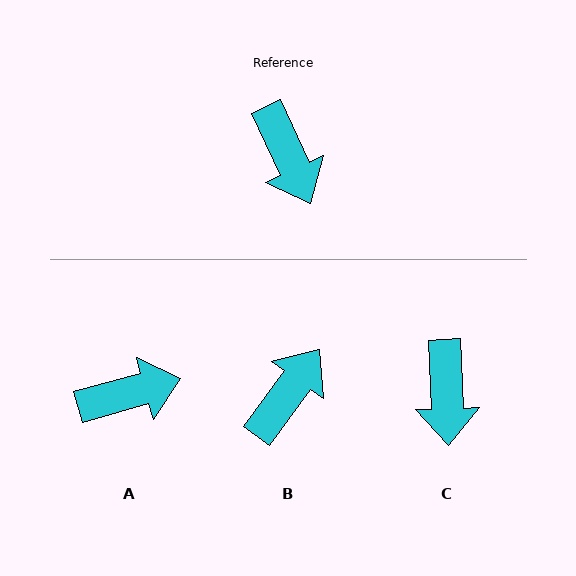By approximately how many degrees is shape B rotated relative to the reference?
Approximately 120 degrees counter-clockwise.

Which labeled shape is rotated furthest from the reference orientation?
B, about 120 degrees away.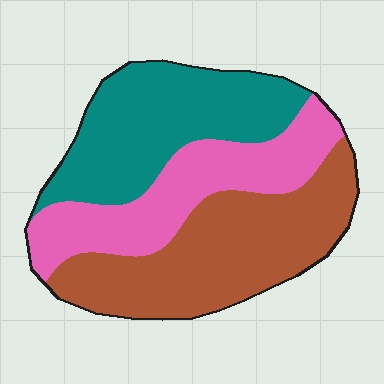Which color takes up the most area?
Brown, at roughly 40%.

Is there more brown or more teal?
Brown.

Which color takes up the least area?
Pink, at roughly 30%.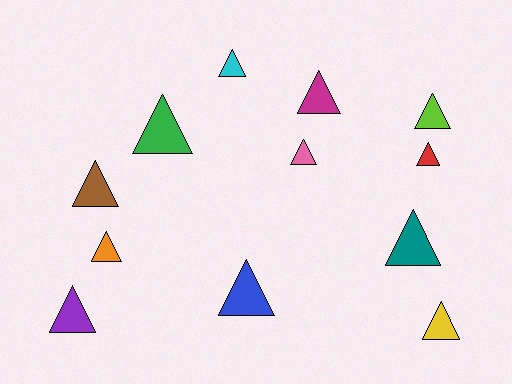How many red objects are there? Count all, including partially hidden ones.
There is 1 red object.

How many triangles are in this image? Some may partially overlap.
There are 12 triangles.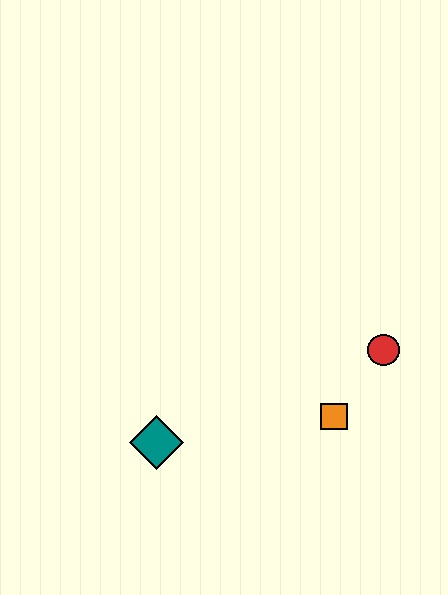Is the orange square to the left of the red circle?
Yes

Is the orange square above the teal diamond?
Yes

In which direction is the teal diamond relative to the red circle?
The teal diamond is to the left of the red circle.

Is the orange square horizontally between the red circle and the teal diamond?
Yes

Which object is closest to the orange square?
The red circle is closest to the orange square.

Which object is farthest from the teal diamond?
The red circle is farthest from the teal diamond.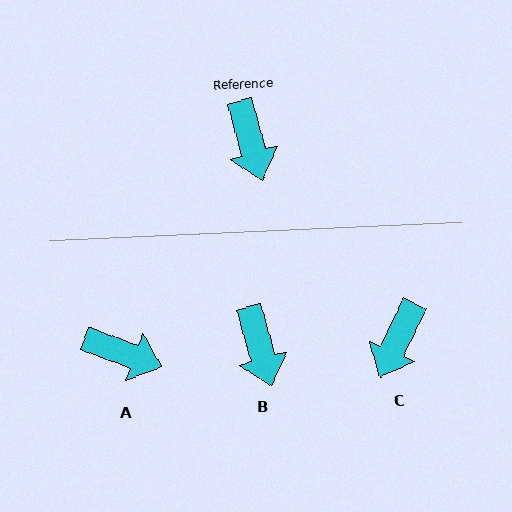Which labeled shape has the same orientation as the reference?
B.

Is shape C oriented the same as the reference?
No, it is off by about 40 degrees.